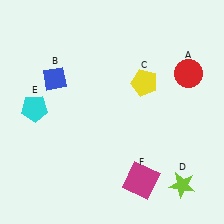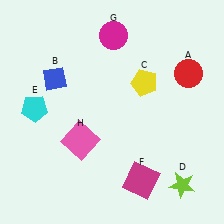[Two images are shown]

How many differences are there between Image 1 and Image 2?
There are 2 differences between the two images.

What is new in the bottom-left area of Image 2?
A pink square (H) was added in the bottom-left area of Image 2.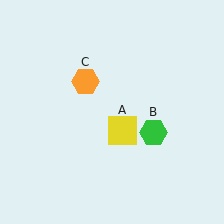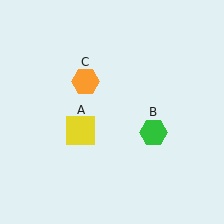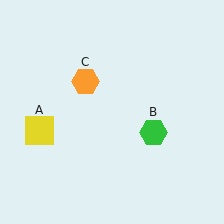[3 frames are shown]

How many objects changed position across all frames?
1 object changed position: yellow square (object A).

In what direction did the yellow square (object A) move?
The yellow square (object A) moved left.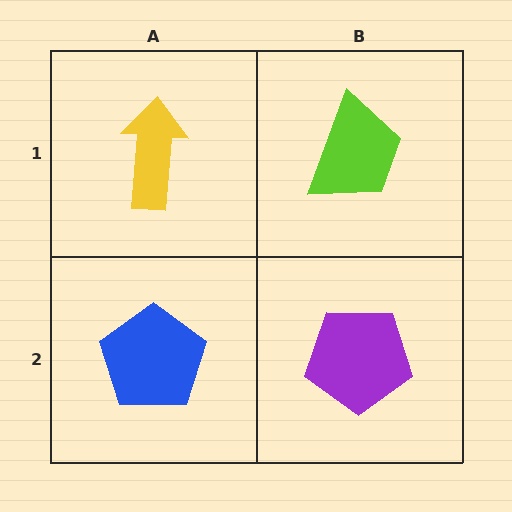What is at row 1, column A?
A yellow arrow.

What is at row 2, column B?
A purple pentagon.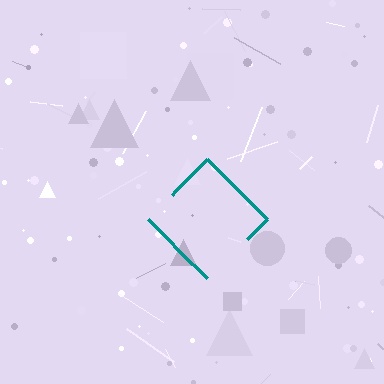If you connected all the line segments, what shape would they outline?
They would outline a diamond.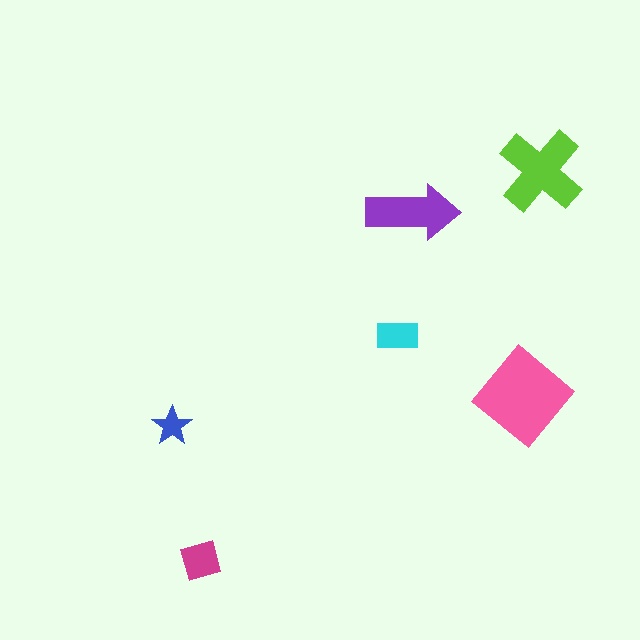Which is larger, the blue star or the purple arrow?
The purple arrow.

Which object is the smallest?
The blue star.